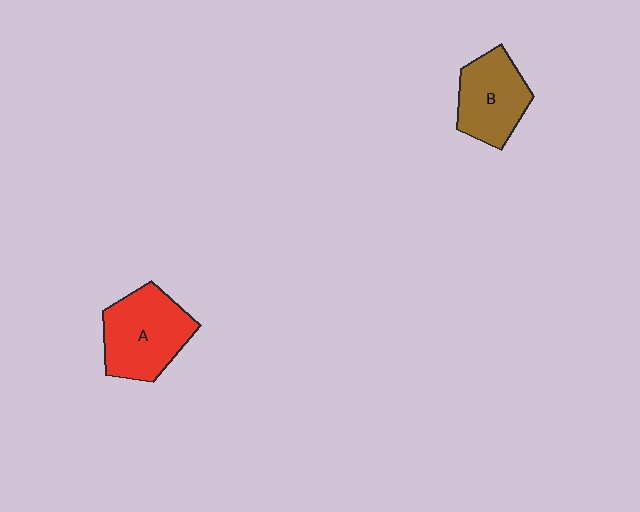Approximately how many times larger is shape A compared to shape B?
Approximately 1.2 times.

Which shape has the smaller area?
Shape B (brown).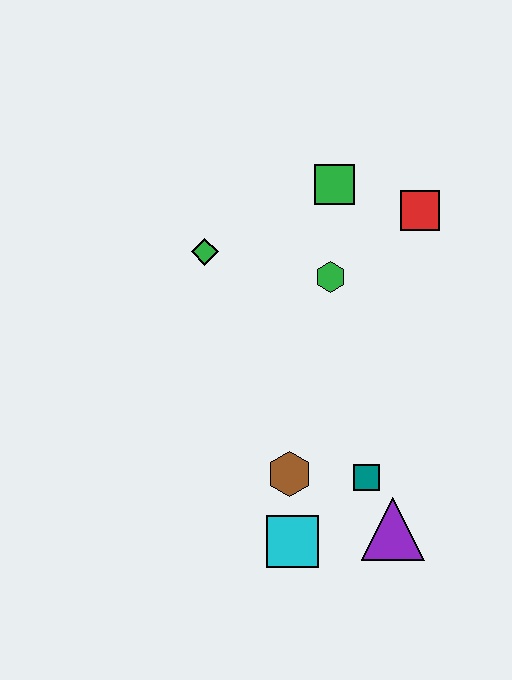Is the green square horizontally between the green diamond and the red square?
Yes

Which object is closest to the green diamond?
The green hexagon is closest to the green diamond.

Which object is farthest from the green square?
The cyan square is farthest from the green square.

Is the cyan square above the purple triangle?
No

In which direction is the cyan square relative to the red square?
The cyan square is below the red square.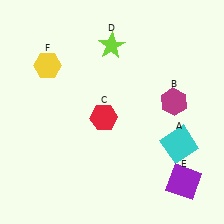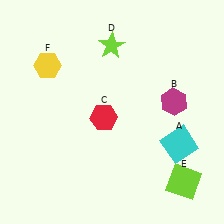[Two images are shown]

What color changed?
The square (E) changed from purple in Image 1 to lime in Image 2.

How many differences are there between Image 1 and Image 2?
There is 1 difference between the two images.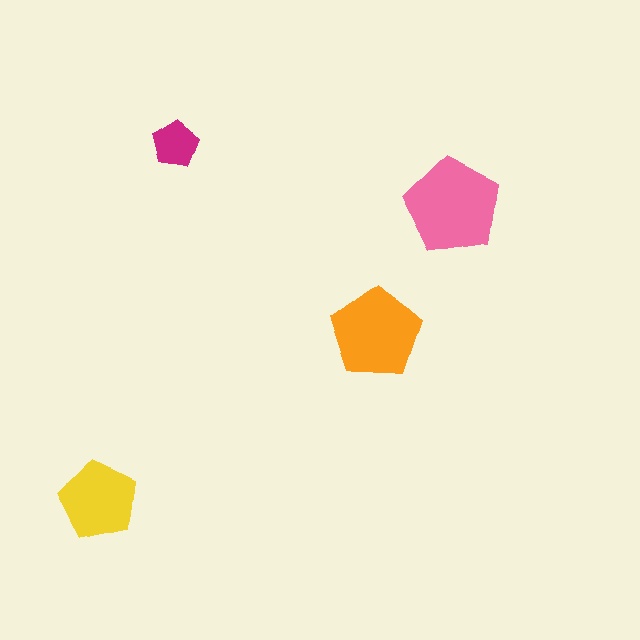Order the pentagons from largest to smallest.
the pink one, the orange one, the yellow one, the magenta one.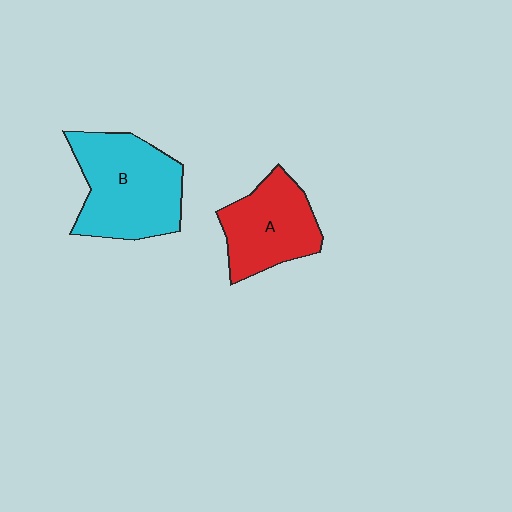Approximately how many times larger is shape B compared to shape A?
Approximately 1.4 times.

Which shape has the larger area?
Shape B (cyan).